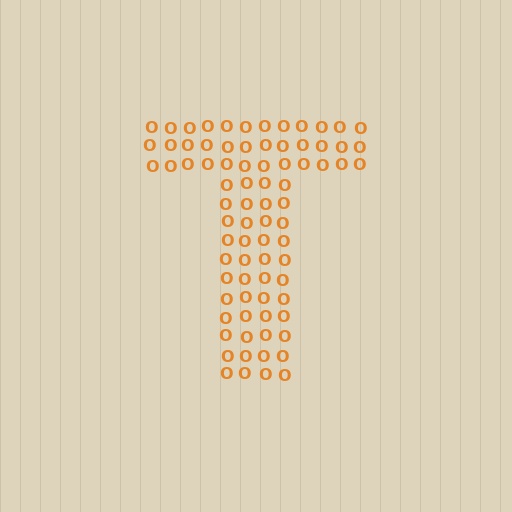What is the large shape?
The large shape is the letter T.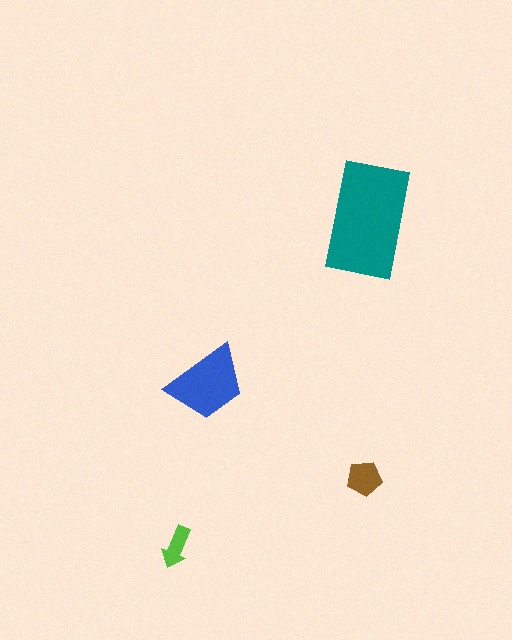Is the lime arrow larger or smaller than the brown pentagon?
Smaller.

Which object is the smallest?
The lime arrow.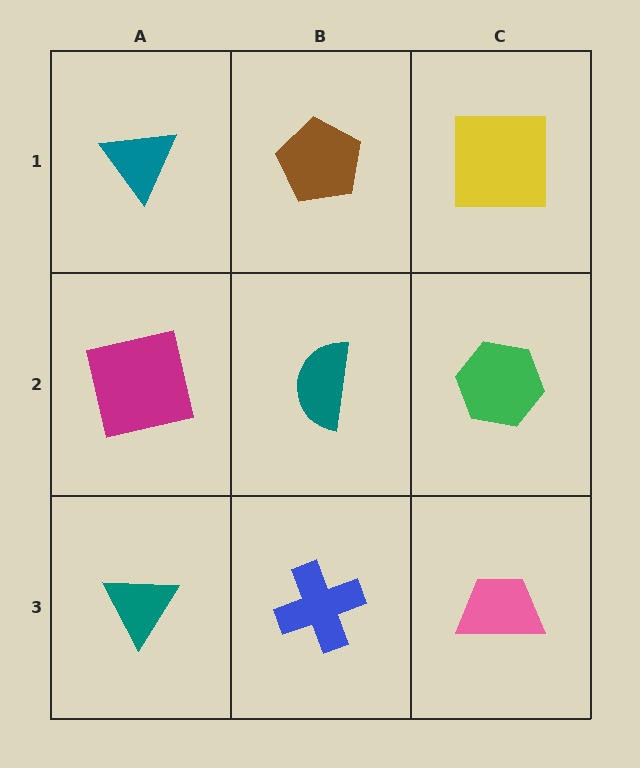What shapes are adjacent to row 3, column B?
A teal semicircle (row 2, column B), a teal triangle (row 3, column A), a pink trapezoid (row 3, column C).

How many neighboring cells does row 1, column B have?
3.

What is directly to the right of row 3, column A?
A blue cross.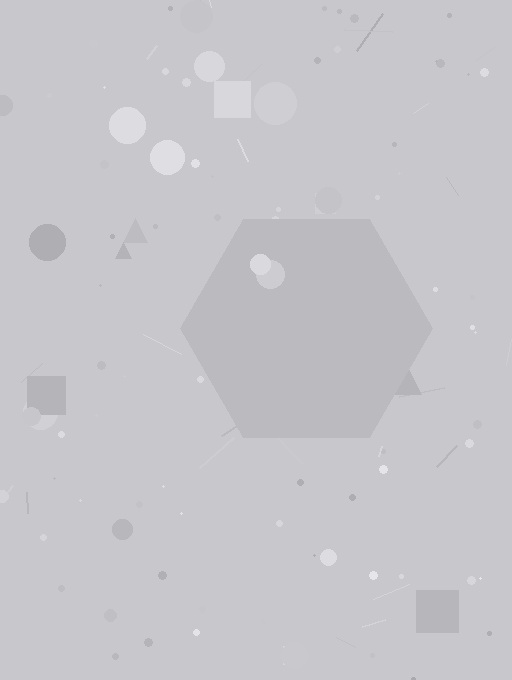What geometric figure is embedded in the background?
A hexagon is embedded in the background.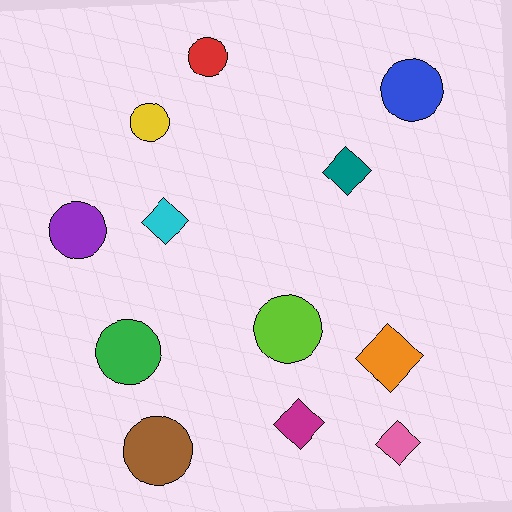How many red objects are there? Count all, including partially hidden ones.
There is 1 red object.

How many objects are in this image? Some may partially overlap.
There are 12 objects.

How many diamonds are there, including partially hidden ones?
There are 5 diamonds.